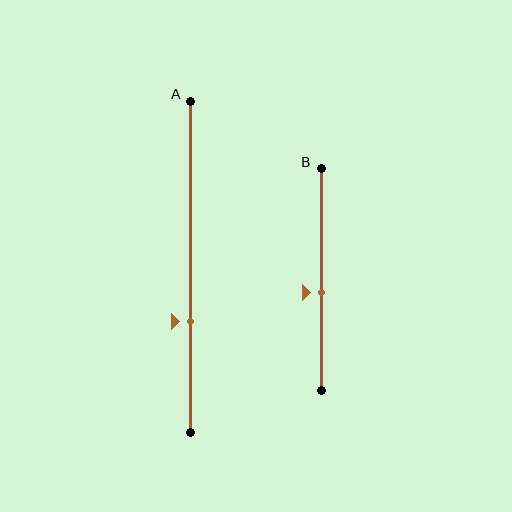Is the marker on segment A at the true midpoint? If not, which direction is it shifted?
No, the marker on segment A is shifted downward by about 17% of the segment length.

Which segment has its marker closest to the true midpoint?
Segment B has its marker closest to the true midpoint.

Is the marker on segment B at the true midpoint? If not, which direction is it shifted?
No, the marker on segment B is shifted downward by about 5% of the segment length.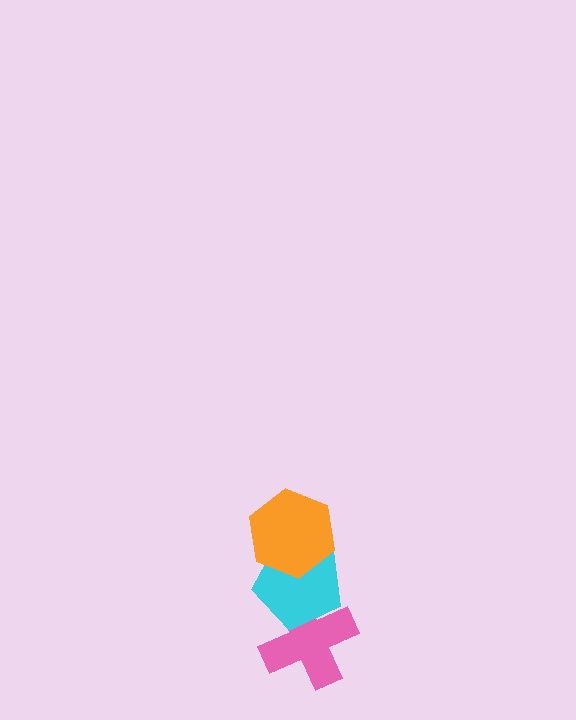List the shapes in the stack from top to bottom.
From top to bottom: the orange hexagon, the cyan pentagon, the pink cross.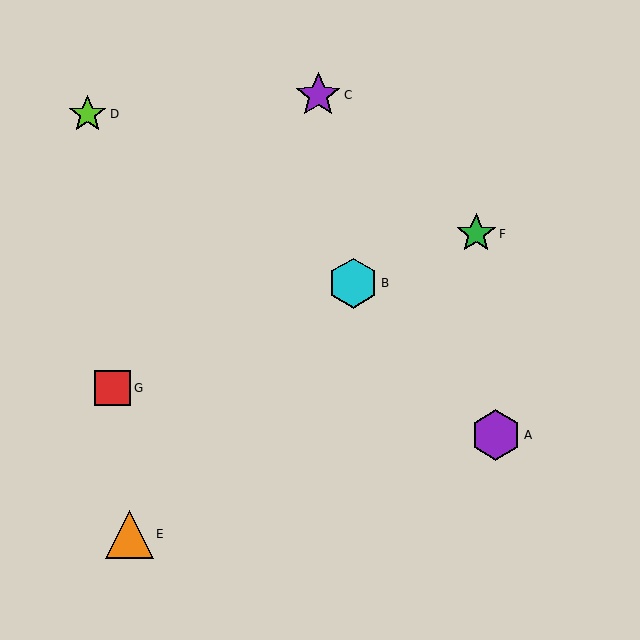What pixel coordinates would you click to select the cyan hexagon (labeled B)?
Click at (353, 283) to select the cyan hexagon B.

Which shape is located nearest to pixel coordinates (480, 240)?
The green star (labeled F) at (476, 234) is nearest to that location.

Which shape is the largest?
The purple hexagon (labeled A) is the largest.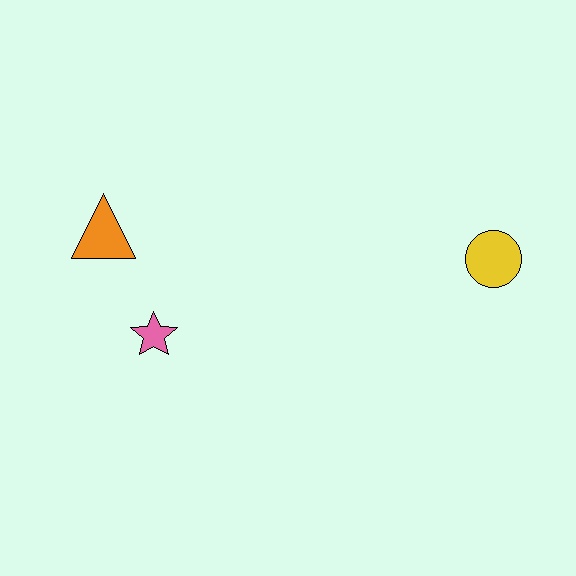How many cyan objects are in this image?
There are no cyan objects.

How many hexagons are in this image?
There are no hexagons.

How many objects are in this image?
There are 3 objects.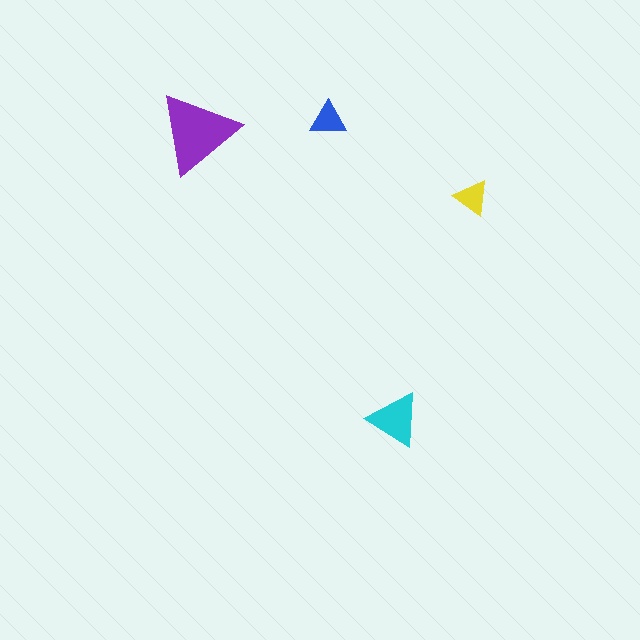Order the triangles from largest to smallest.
the purple one, the cyan one, the blue one, the yellow one.